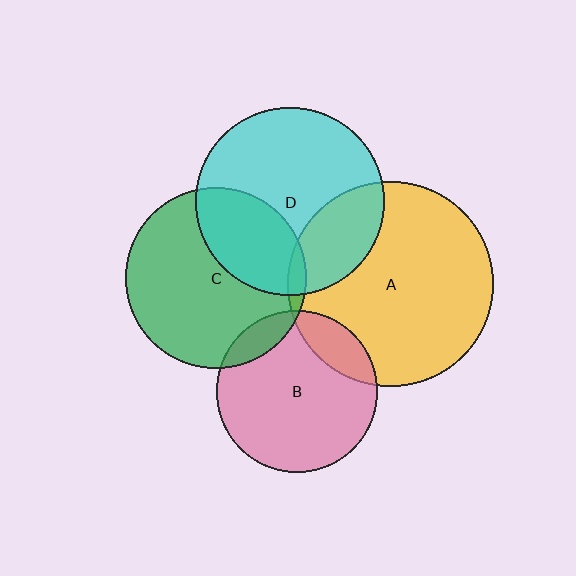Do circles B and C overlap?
Yes.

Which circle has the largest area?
Circle A (yellow).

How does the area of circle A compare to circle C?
Approximately 1.3 times.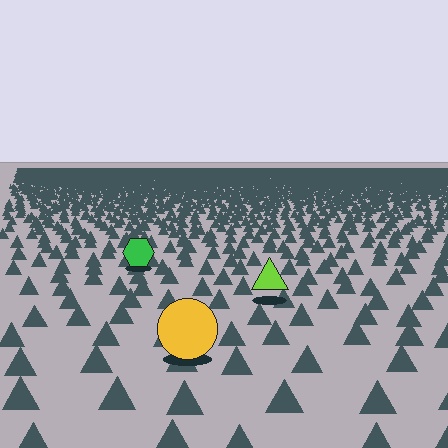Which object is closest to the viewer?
The yellow circle is closest. The texture marks near it are larger and more spread out.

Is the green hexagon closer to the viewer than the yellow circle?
No. The yellow circle is closer — you can tell from the texture gradient: the ground texture is coarser near it.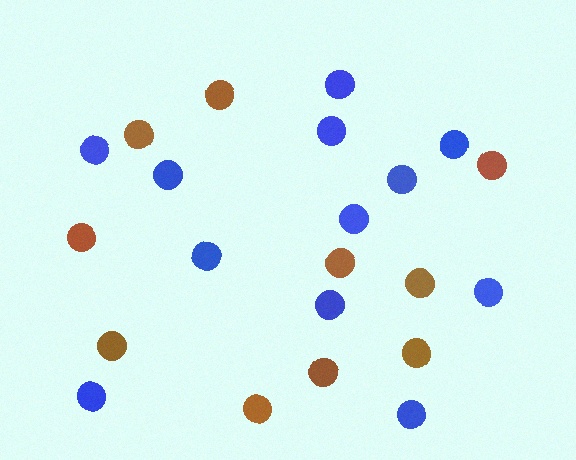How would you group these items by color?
There are 2 groups: one group of brown circles (10) and one group of blue circles (12).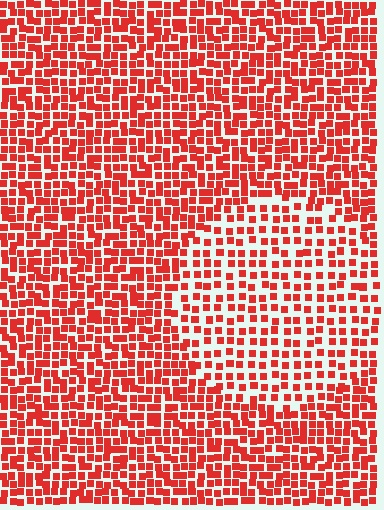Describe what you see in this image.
The image contains small red elements arranged at two different densities. A circle-shaped region is visible where the elements are less densely packed than the surrounding area.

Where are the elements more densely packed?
The elements are more densely packed outside the circle boundary.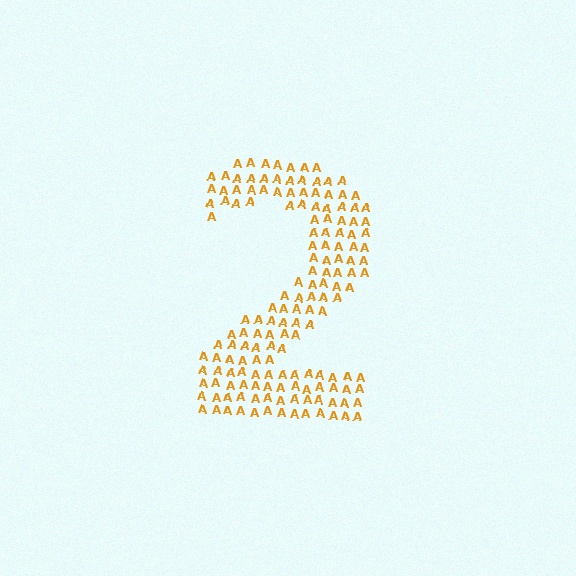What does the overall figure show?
The overall figure shows the digit 2.